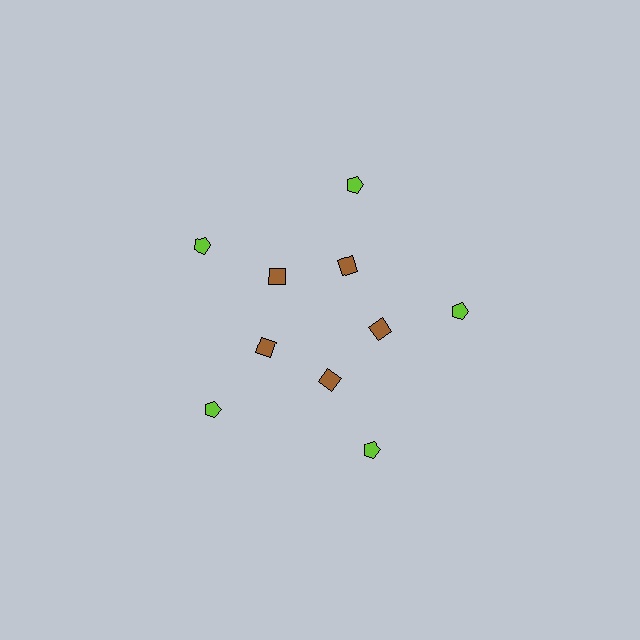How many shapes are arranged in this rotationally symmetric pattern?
There are 10 shapes, arranged in 5 groups of 2.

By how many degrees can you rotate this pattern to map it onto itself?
The pattern maps onto itself every 72 degrees of rotation.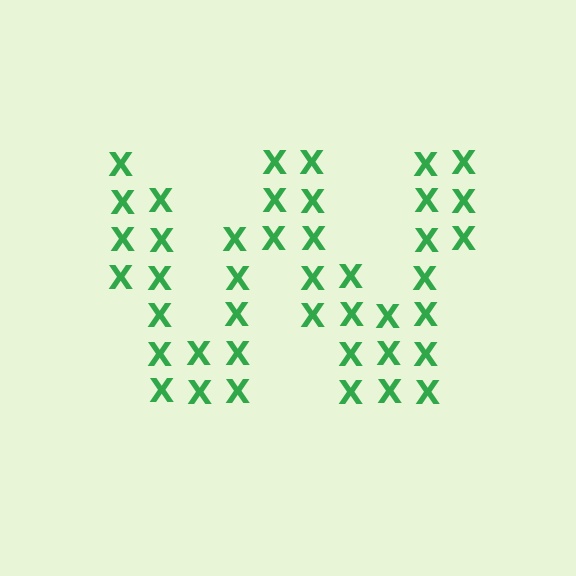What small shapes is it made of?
It is made of small letter X's.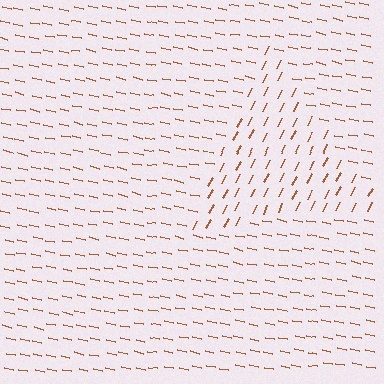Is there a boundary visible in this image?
Yes, there is a texture boundary formed by a change in line orientation.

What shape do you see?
I see a triangle.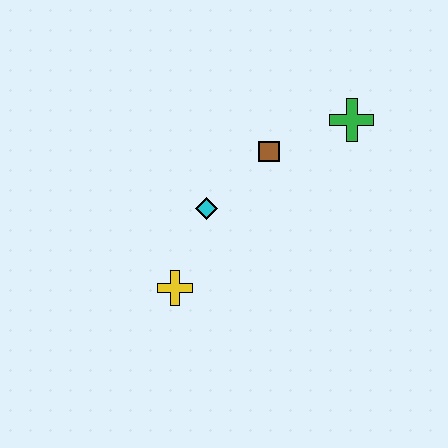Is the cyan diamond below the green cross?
Yes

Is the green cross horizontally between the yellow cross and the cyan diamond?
No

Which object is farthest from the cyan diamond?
The green cross is farthest from the cyan diamond.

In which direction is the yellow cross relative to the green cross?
The yellow cross is to the left of the green cross.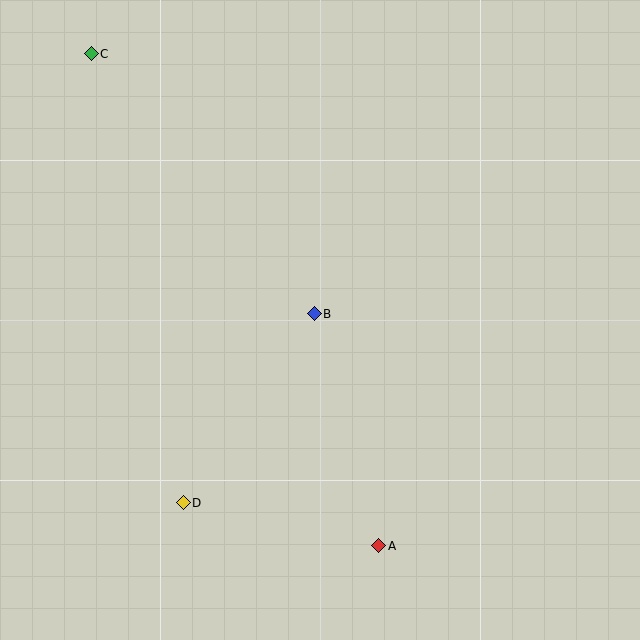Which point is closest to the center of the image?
Point B at (314, 314) is closest to the center.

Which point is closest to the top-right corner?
Point B is closest to the top-right corner.